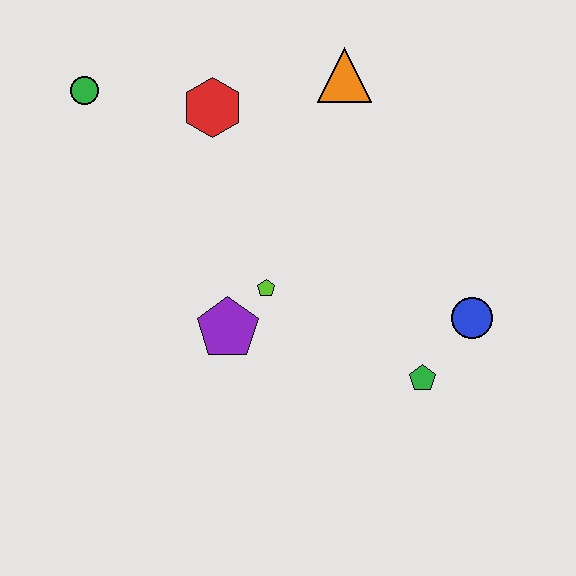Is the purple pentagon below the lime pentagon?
Yes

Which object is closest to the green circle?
The red hexagon is closest to the green circle.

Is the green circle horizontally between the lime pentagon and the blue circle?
No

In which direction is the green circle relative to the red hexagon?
The green circle is to the left of the red hexagon.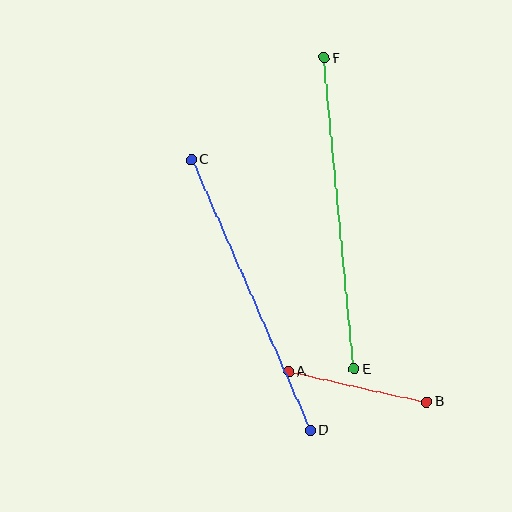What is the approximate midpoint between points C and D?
The midpoint is at approximately (251, 295) pixels.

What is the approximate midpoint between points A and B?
The midpoint is at approximately (357, 387) pixels.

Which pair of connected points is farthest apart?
Points E and F are farthest apart.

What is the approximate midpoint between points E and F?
The midpoint is at approximately (339, 214) pixels.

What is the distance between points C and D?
The distance is approximately 295 pixels.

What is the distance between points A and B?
The distance is approximately 141 pixels.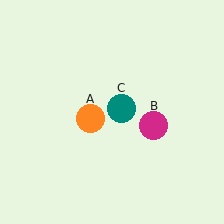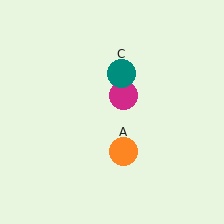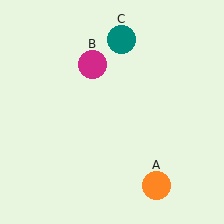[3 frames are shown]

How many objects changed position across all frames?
3 objects changed position: orange circle (object A), magenta circle (object B), teal circle (object C).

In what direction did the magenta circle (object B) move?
The magenta circle (object B) moved up and to the left.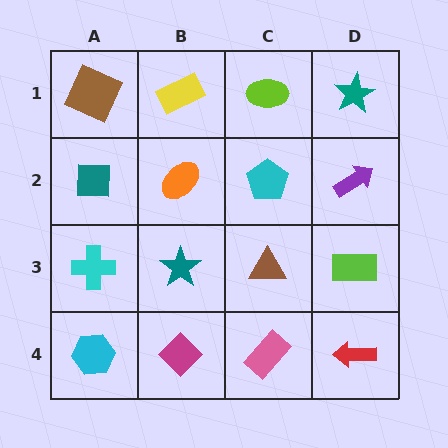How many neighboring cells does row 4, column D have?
2.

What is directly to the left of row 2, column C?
An orange ellipse.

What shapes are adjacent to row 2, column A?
A brown square (row 1, column A), a cyan cross (row 3, column A), an orange ellipse (row 2, column B).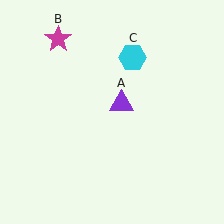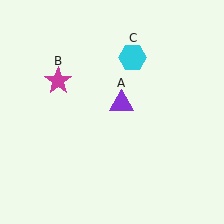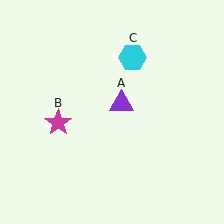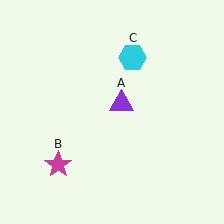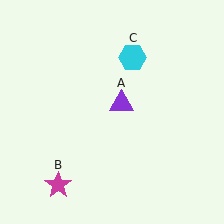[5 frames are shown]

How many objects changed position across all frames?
1 object changed position: magenta star (object B).